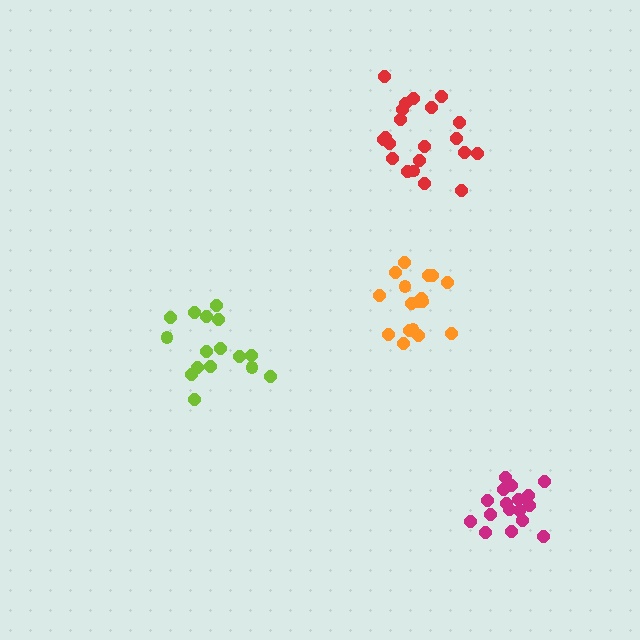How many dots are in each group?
Group 1: 21 dots, Group 2: 16 dots, Group 3: 17 dots, Group 4: 17 dots (71 total).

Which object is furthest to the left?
The lime cluster is leftmost.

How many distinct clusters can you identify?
There are 4 distinct clusters.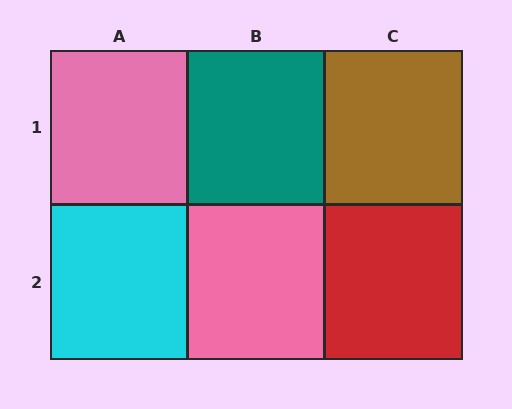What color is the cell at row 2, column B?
Pink.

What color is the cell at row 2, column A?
Cyan.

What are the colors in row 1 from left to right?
Pink, teal, brown.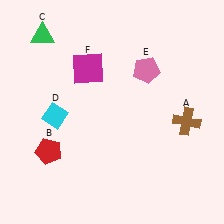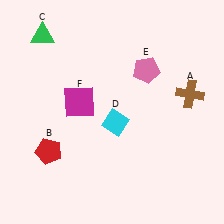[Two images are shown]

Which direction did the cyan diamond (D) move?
The cyan diamond (D) moved right.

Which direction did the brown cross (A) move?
The brown cross (A) moved up.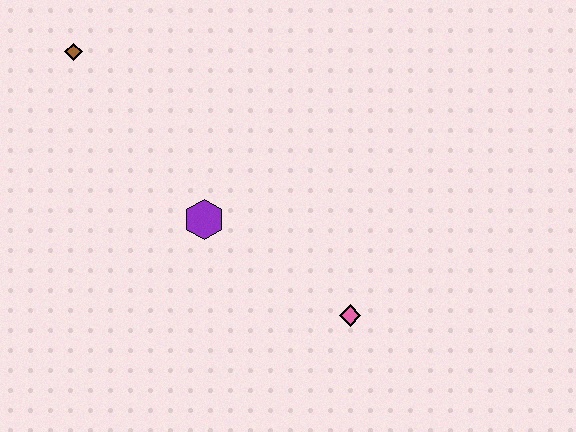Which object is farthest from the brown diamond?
The pink diamond is farthest from the brown diamond.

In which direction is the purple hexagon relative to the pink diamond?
The purple hexagon is to the left of the pink diamond.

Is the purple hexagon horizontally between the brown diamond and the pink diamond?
Yes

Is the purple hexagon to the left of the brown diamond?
No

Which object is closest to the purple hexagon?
The pink diamond is closest to the purple hexagon.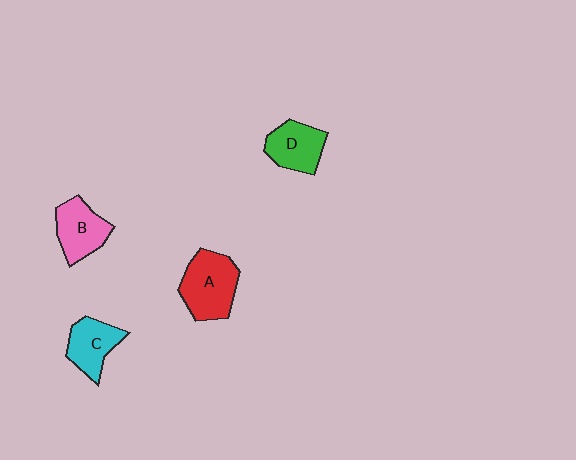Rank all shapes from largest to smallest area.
From largest to smallest: A (red), B (pink), D (green), C (cyan).